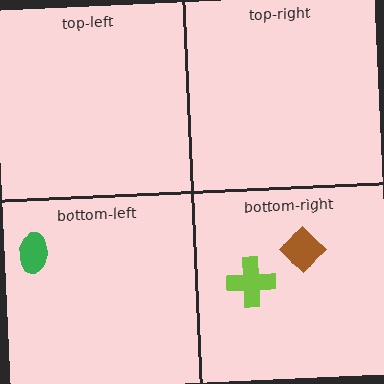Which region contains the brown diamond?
The bottom-right region.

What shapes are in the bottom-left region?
The green ellipse.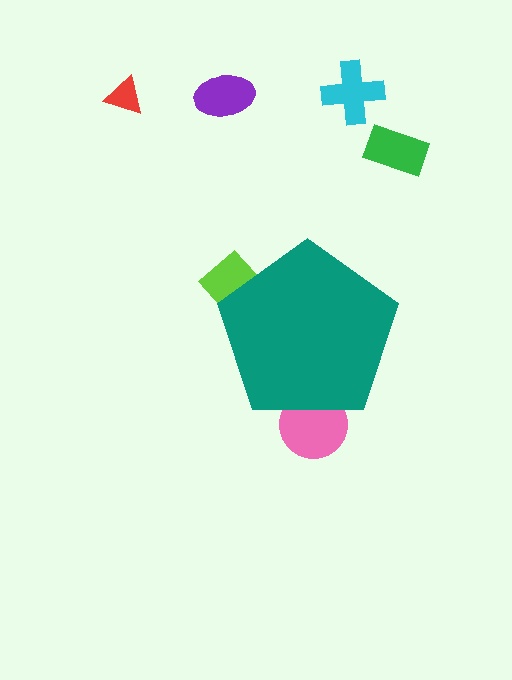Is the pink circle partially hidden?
Yes, the pink circle is partially hidden behind the teal pentagon.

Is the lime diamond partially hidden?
Yes, the lime diamond is partially hidden behind the teal pentagon.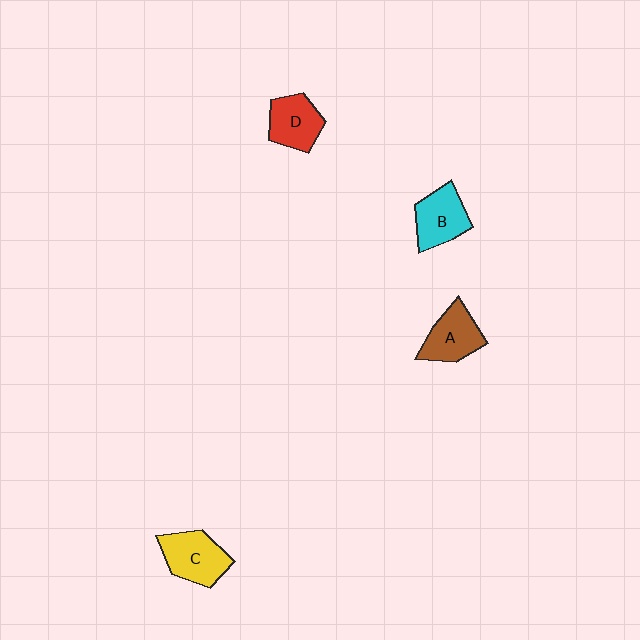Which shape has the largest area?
Shape C (yellow).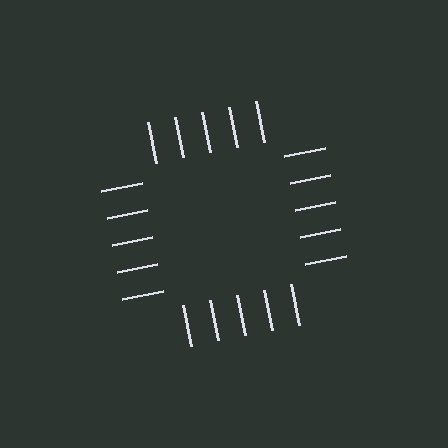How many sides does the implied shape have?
4 sides — the line-ends trace a square.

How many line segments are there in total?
20 — 5 along each of the 4 edges.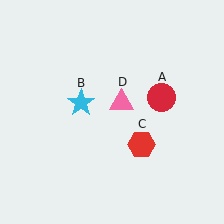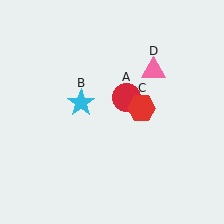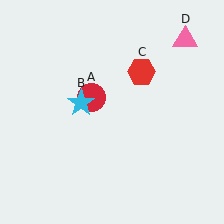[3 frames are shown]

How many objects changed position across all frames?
3 objects changed position: red circle (object A), red hexagon (object C), pink triangle (object D).